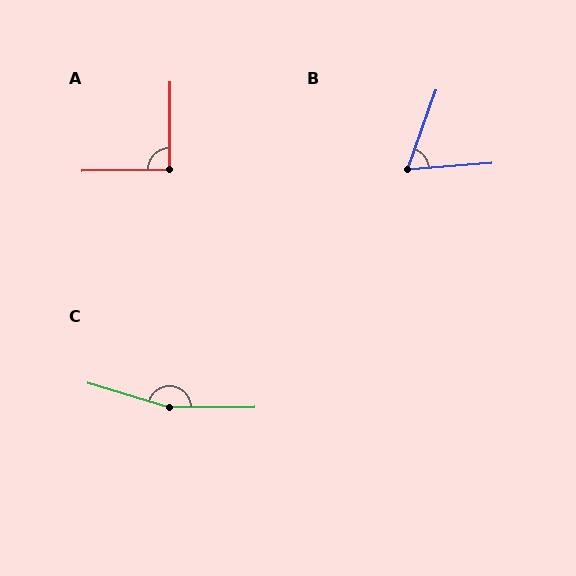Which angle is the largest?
C, at approximately 163 degrees.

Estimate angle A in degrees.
Approximately 91 degrees.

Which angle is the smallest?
B, at approximately 66 degrees.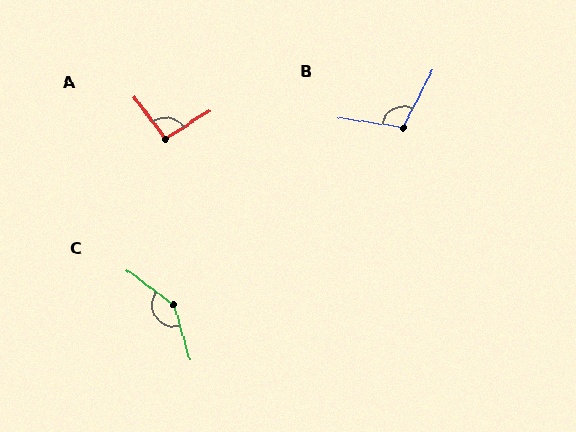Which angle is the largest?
C, at approximately 143 degrees.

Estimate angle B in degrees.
Approximately 108 degrees.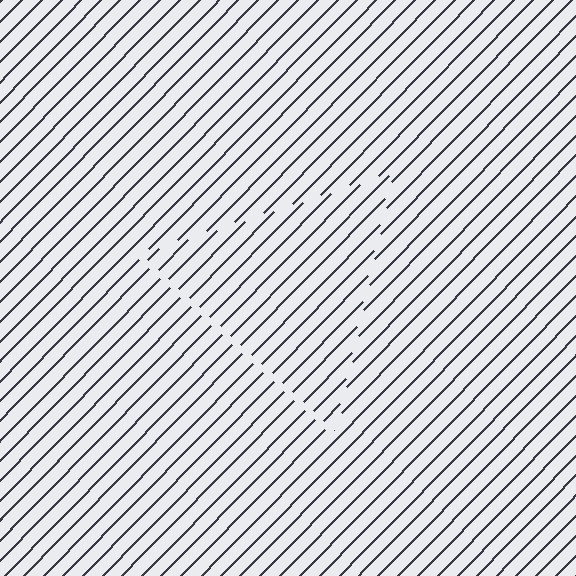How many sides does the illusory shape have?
3 sides — the line-ends trace a triangle.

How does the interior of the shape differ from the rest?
The interior of the shape contains the same grating, shifted by half a period — the contour is defined by the phase discontinuity where line-ends from the inner and outer gratings abut.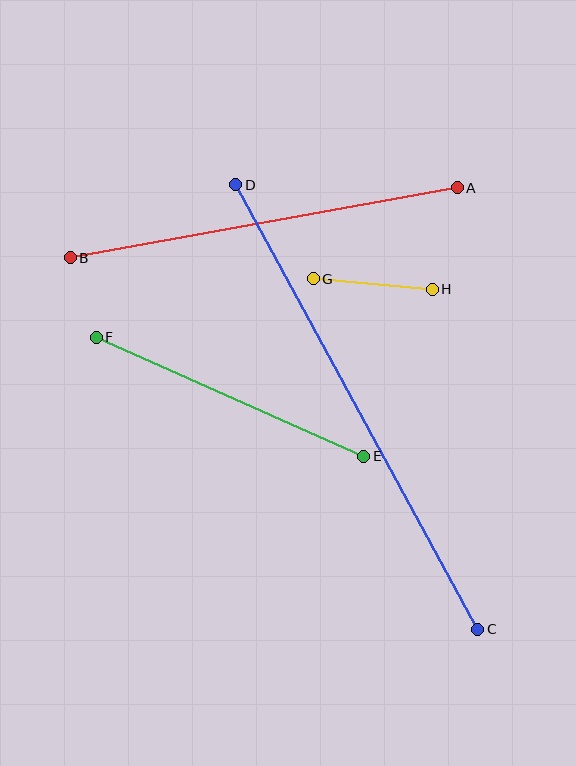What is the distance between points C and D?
The distance is approximately 506 pixels.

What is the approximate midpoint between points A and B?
The midpoint is at approximately (264, 223) pixels.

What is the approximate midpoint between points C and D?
The midpoint is at approximately (357, 407) pixels.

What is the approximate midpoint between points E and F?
The midpoint is at approximately (230, 397) pixels.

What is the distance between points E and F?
The distance is approximately 293 pixels.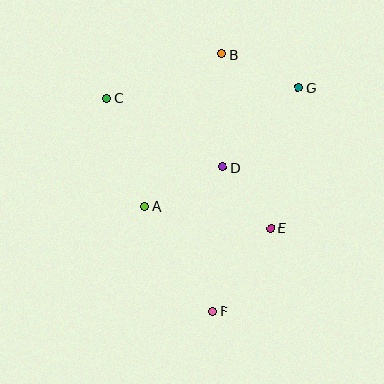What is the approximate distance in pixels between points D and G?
The distance between D and G is approximately 110 pixels.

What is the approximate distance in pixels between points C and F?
The distance between C and F is approximately 238 pixels.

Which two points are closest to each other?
Points D and E are closest to each other.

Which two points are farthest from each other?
Points B and F are farthest from each other.